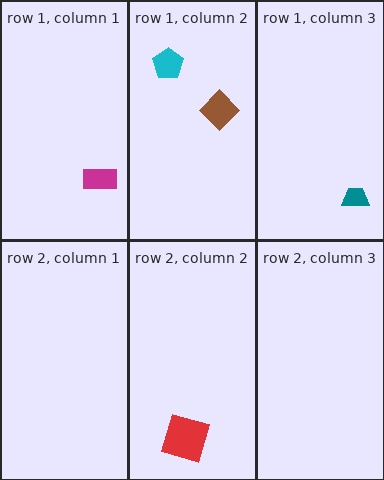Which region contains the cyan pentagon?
The row 1, column 2 region.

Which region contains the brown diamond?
The row 1, column 2 region.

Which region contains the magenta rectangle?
The row 1, column 1 region.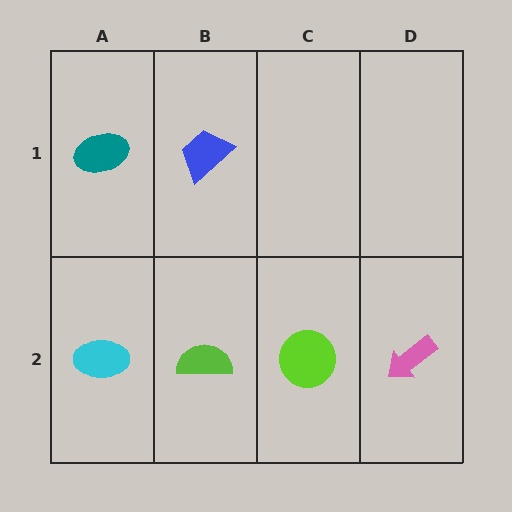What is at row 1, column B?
A blue trapezoid.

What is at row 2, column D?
A pink arrow.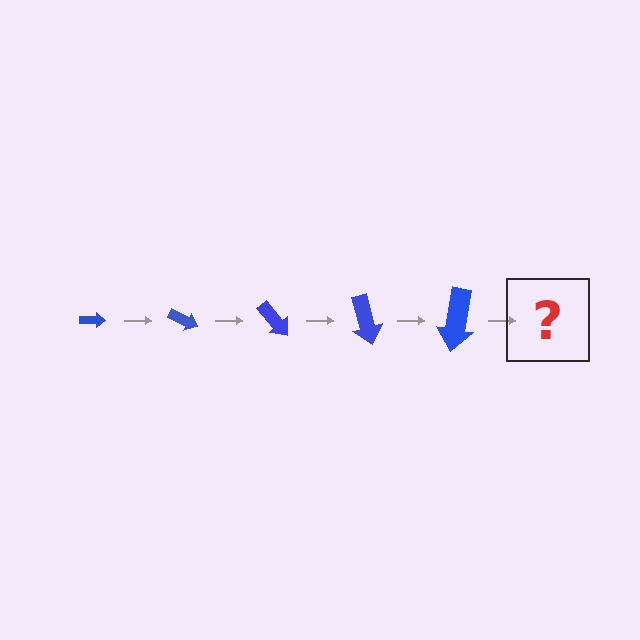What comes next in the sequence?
The next element should be an arrow, larger than the previous one and rotated 125 degrees from the start.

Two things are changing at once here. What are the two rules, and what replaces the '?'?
The two rules are that the arrow grows larger each step and it rotates 25 degrees each step. The '?' should be an arrow, larger than the previous one and rotated 125 degrees from the start.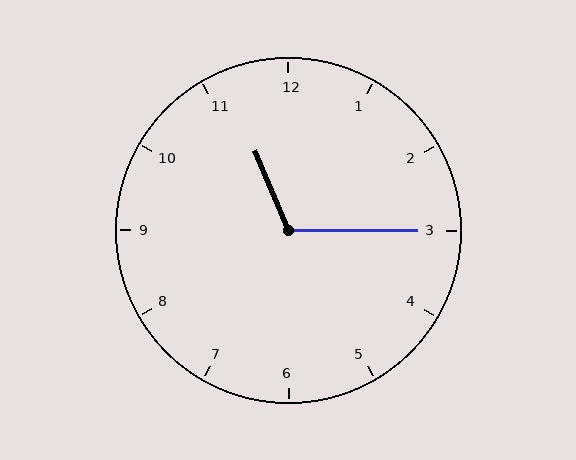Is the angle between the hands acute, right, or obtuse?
It is obtuse.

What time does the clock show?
11:15.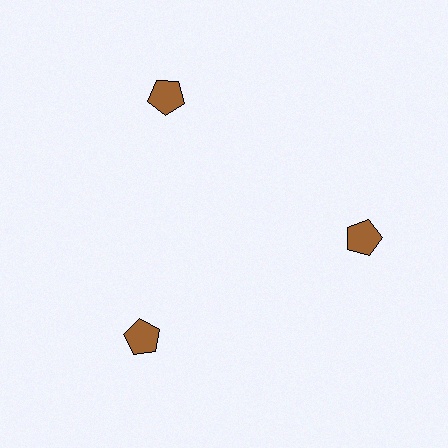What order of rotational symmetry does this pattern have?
This pattern has 3-fold rotational symmetry.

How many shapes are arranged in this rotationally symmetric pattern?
There are 3 shapes, arranged in 3 groups of 1.